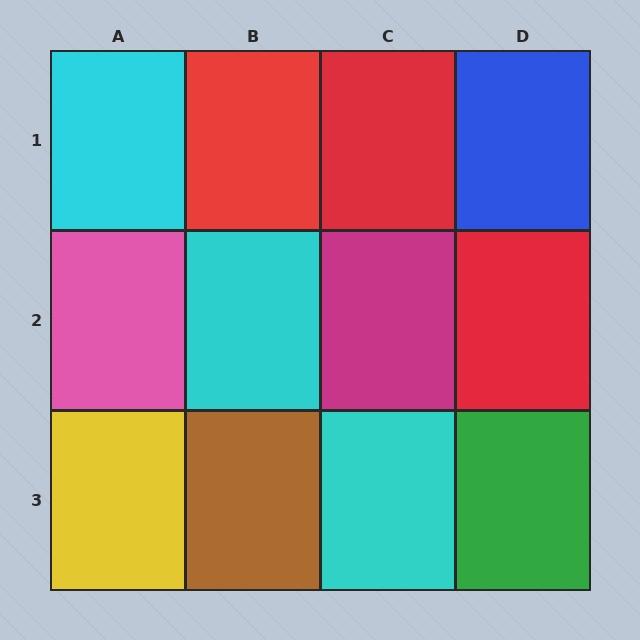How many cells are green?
1 cell is green.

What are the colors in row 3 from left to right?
Yellow, brown, cyan, green.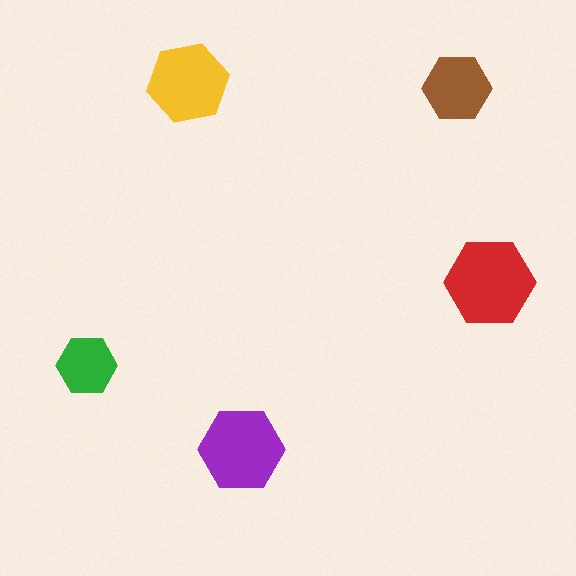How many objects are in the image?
There are 5 objects in the image.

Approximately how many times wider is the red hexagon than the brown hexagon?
About 1.5 times wider.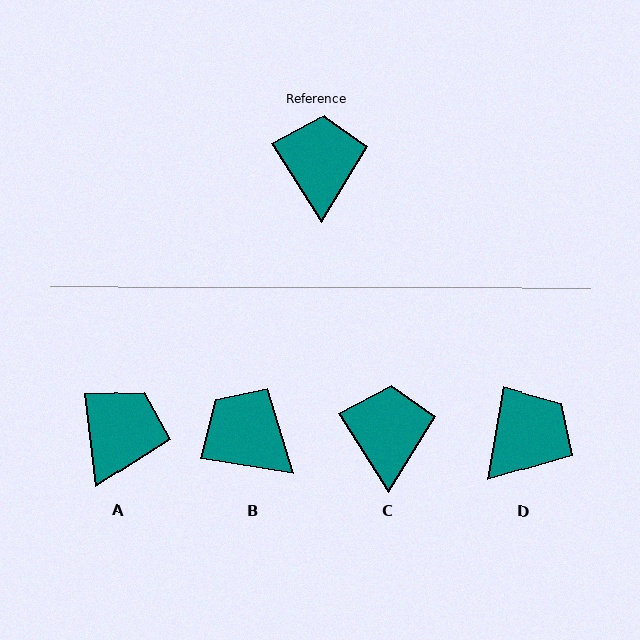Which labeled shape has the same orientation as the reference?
C.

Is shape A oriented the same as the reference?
No, it is off by about 26 degrees.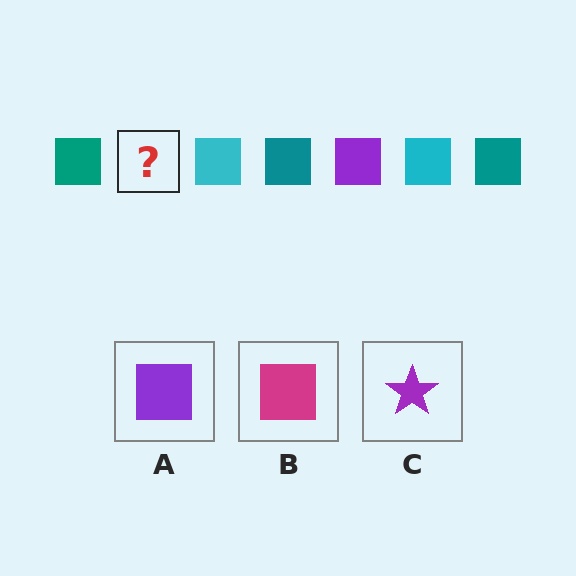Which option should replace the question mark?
Option A.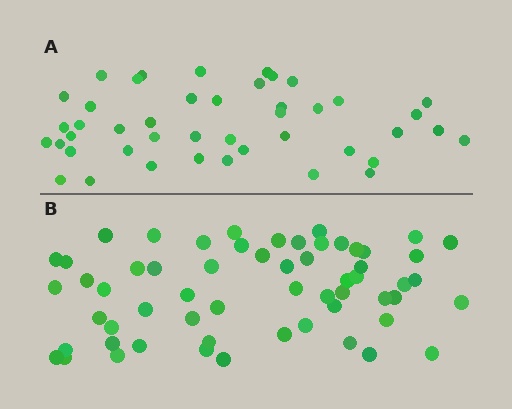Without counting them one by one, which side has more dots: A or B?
Region B (the bottom region) has more dots.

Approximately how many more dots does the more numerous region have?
Region B has approximately 15 more dots than region A.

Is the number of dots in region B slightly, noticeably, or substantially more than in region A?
Region B has noticeably more, but not dramatically so. The ratio is roughly 1.3 to 1.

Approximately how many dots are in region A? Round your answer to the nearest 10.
About 40 dots. (The exact count is 44, which rounds to 40.)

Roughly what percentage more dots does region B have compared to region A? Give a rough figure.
About 35% more.